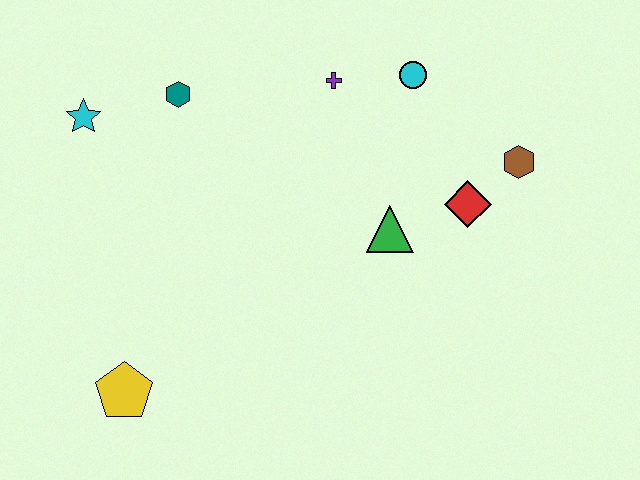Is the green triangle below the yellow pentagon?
No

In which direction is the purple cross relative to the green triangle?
The purple cross is above the green triangle.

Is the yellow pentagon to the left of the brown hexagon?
Yes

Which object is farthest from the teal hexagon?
The brown hexagon is farthest from the teal hexagon.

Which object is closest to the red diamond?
The brown hexagon is closest to the red diamond.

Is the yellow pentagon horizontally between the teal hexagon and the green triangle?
No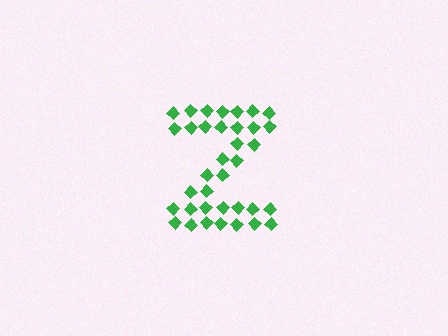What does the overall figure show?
The overall figure shows the letter Z.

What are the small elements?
The small elements are diamonds.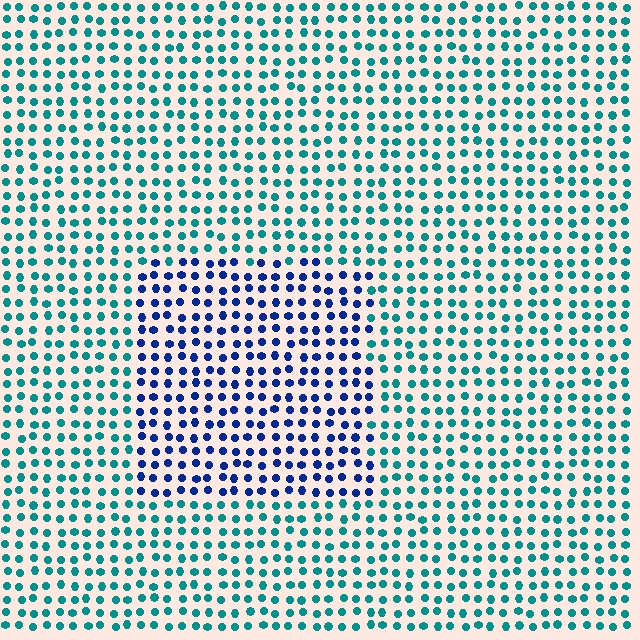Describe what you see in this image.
The image is filled with small teal elements in a uniform arrangement. A rectangle-shaped region is visible where the elements are tinted to a slightly different hue, forming a subtle color boundary.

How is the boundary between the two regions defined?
The boundary is defined purely by a slight shift in hue (about 45 degrees). Spacing, size, and orientation are identical on both sides.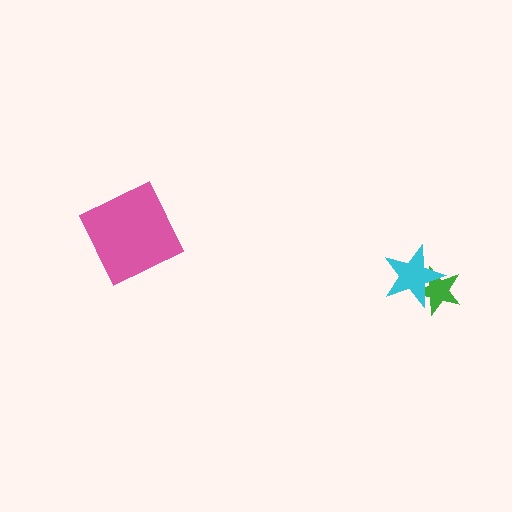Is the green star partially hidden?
Yes, it is partially covered by another shape.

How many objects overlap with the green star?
1 object overlaps with the green star.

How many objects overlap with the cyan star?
1 object overlaps with the cyan star.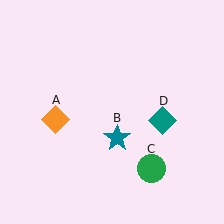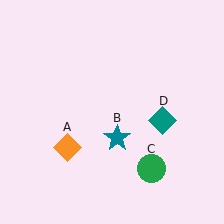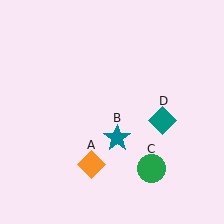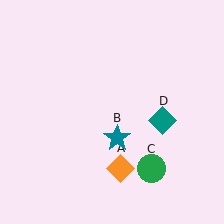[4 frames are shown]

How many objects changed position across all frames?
1 object changed position: orange diamond (object A).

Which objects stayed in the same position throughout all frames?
Teal star (object B) and green circle (object C) and teal diamond (object D) remained stationary.